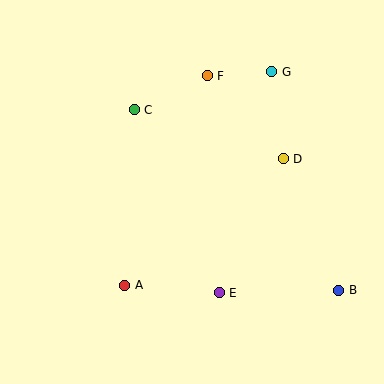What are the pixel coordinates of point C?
Point C is at (134, 110).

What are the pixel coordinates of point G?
Point G is at (272, 72).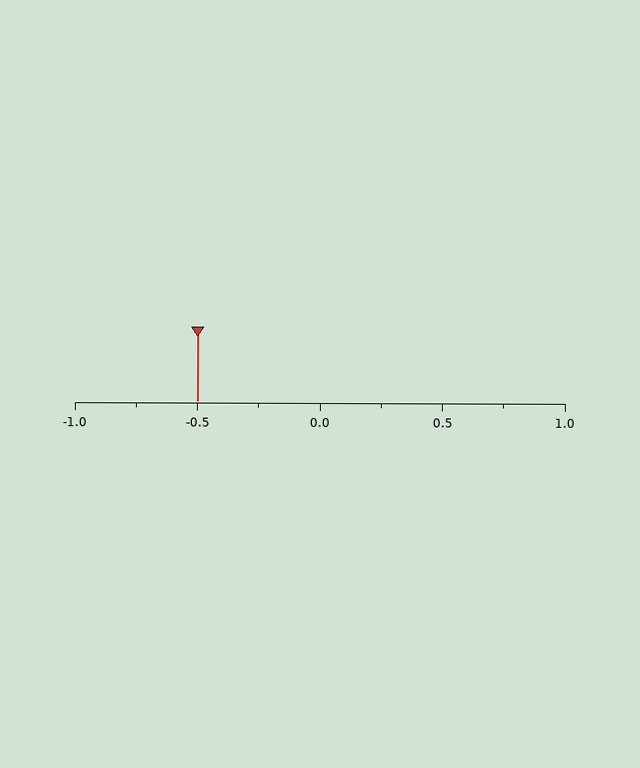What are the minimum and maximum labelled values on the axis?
The axis runs from -1.0 to 1.0.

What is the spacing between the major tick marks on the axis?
The major ticks are spaced 0.5 apart.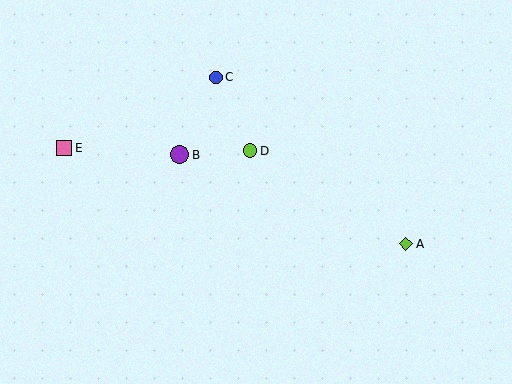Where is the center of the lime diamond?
The center of the lime diamond is at (406, 244).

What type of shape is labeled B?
Shape B is a purple circle.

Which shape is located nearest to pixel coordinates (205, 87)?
The blue circle (labeled C) at (216, 77) is nearest to that location.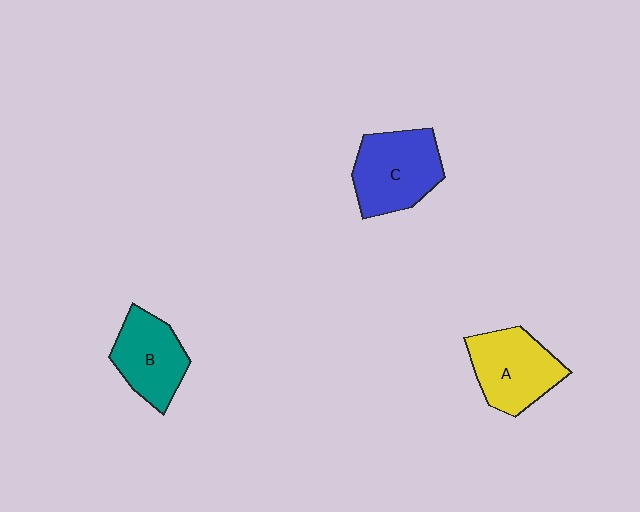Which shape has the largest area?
Shape C (blue).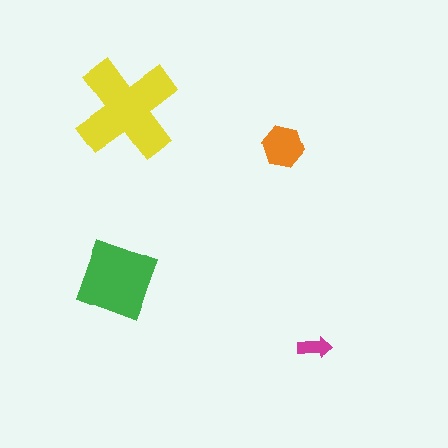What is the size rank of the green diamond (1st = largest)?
2nd.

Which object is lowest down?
The magenta arrow is bottommost.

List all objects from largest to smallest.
The yellow cross, the green diamond, the orange hexagon, the magenta arrow.